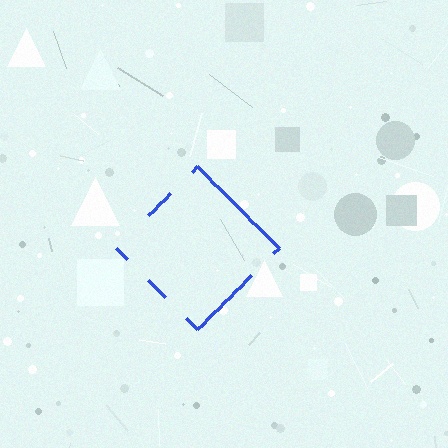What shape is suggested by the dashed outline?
The dashed outline suggests a diamond.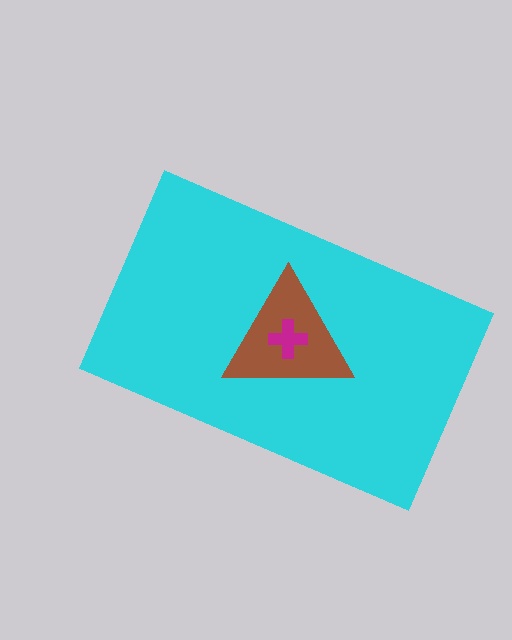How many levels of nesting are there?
3.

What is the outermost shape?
The cyan rectangle.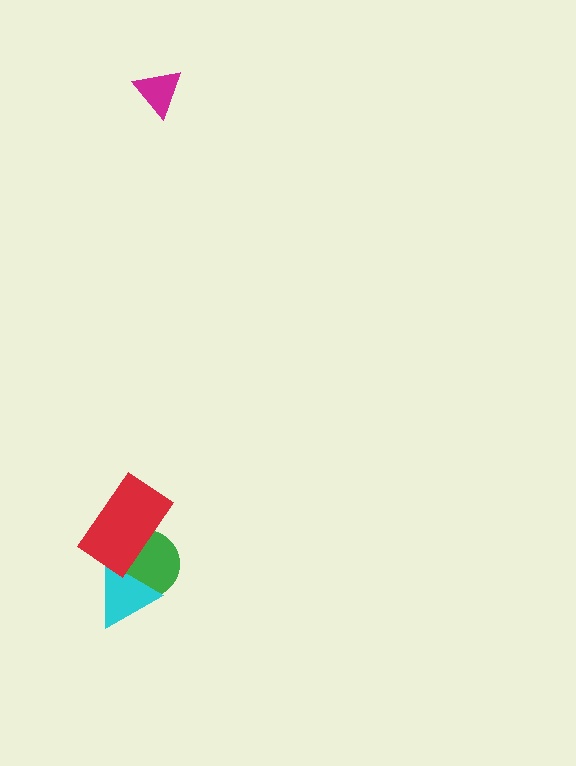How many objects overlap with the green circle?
2 objects overlap with the green circle.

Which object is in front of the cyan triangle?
The red rectangle is in front of the cyan triangle.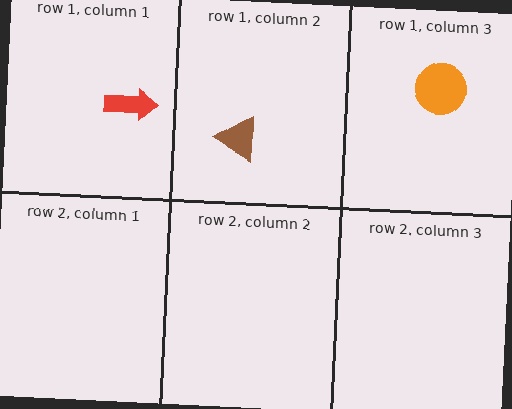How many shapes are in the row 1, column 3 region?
1.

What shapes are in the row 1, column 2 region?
The brown triangle.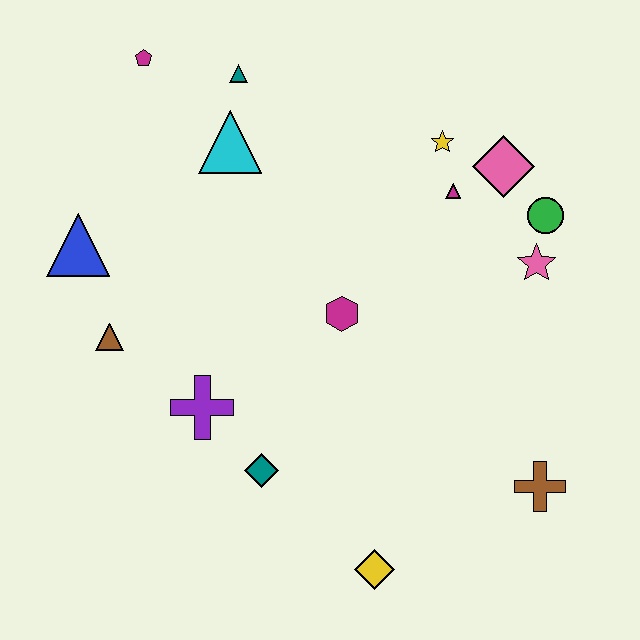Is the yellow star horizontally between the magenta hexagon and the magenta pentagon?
No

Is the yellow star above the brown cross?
Yes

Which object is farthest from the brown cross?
The magenta pentagon is farthest from the brown cross.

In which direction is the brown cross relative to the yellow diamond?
The brown cross is to the right of the yellow diamond.